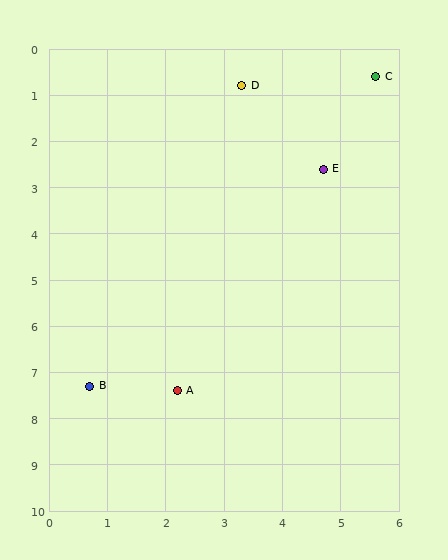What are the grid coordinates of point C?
Point C is at approximately (5.6, 0.6).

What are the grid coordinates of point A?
Point A is at approximately (2.2, 7.4).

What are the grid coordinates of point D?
Point D is at approximately (3.3, 0.8).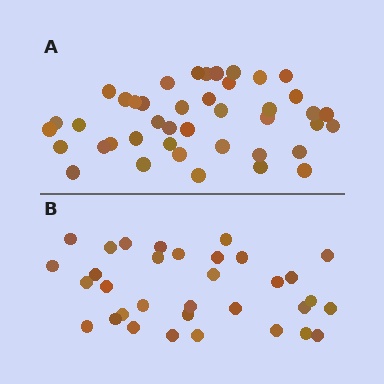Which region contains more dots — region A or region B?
Region A (the top region) has more dots.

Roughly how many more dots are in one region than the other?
Region A has roughly 8 or so more dots than region B.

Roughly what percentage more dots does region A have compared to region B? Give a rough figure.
About 25% more.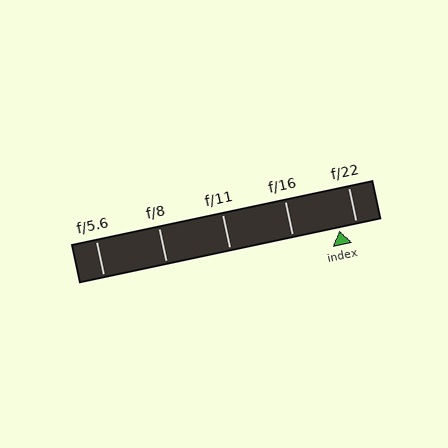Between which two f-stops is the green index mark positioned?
The index mark is between f/16 and f/22.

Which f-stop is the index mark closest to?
The index mark is closest to f/22.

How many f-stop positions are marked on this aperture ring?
There are 5 f-stop positions marked.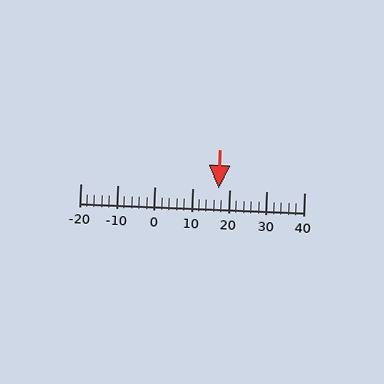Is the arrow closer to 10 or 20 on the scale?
The arrow is closer to 20.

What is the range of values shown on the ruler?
The ruler shows values from -20 to 40.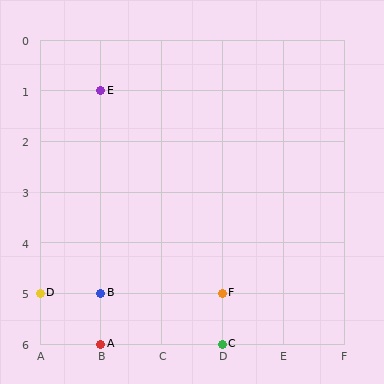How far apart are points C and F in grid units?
Points C and F are 1 row apart.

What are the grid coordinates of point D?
Point D is at grid coordinates (A, 5).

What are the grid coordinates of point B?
Point B is at grid coordinates (B, 5).